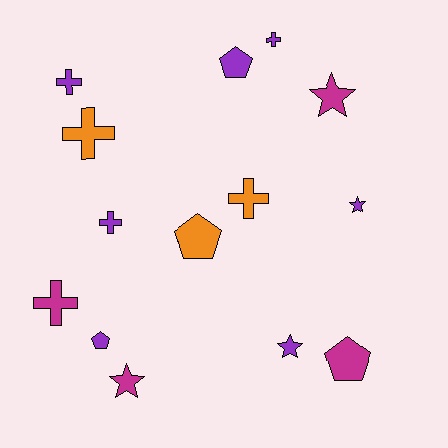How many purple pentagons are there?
There are 2 purple pentagons.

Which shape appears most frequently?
Cross, with 6 objects.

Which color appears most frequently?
Purple, with 7 objects.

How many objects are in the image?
There are 14 objects.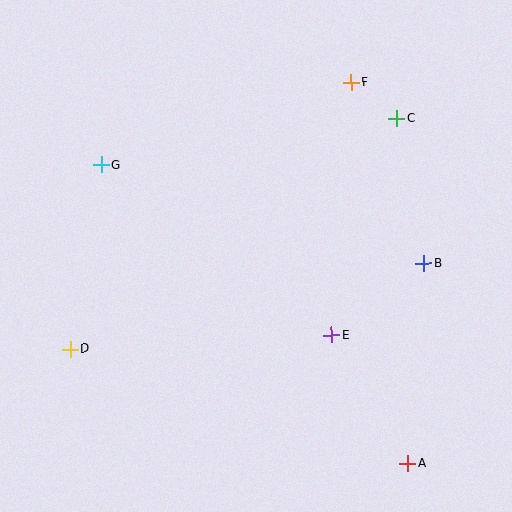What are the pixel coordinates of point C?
Point C is at (397, 118).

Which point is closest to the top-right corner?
Point C is closest to the top-right corner.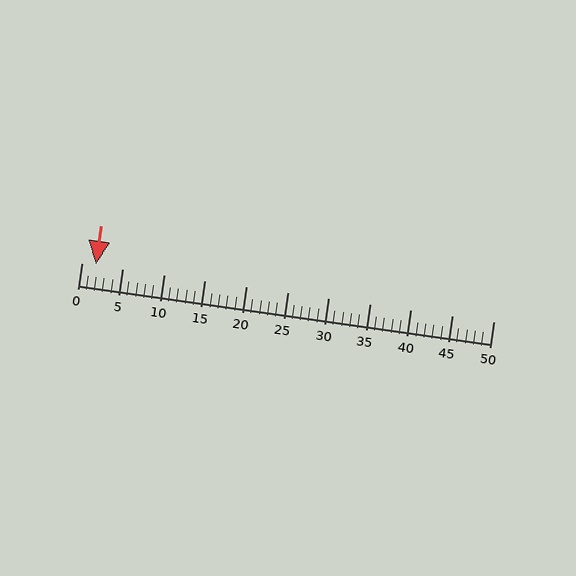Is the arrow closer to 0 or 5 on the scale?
The arrow is closer to 0.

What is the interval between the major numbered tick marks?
The major tick marks are spaced 5 units apart.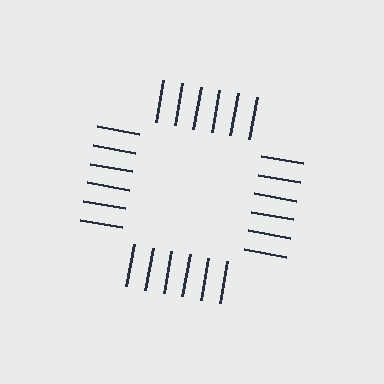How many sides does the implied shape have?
4 sides — the line-ends trace a square.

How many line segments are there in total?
24 — 6 along each of the 4 edges.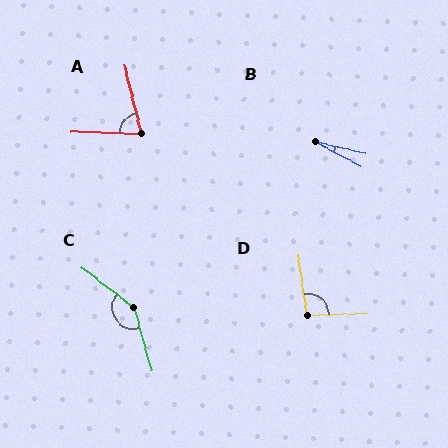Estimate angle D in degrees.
Approximately 97 degrees.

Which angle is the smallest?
B, at approximately 15 degrees.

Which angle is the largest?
C, at approximately 143 degrees.